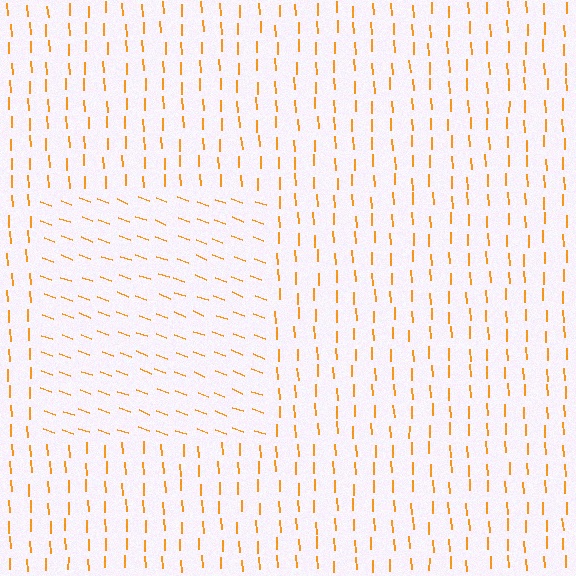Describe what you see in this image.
The image is filled with small orange line segments. A rectangle region in the image has lines oriented differently from the surrounding lines, creating a visible texture boundary.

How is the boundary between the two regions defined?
The boundary is defined purely by a change in line orientation (approximately 67 degrees difference). All lines are the same color and thickness.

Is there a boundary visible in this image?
Yes, there is a texture boundary formed by a change in line orientation.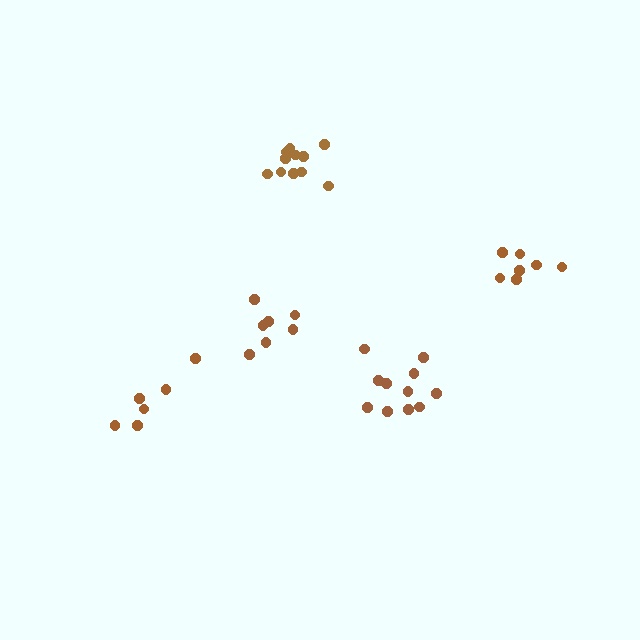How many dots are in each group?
Group 1: 11 dots, Group 2: 7 dots, Group 3: 11 dots, Group 4: 7 dots, Group 5: 6 dots (42 total).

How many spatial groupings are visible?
There are 5 spatial groupings.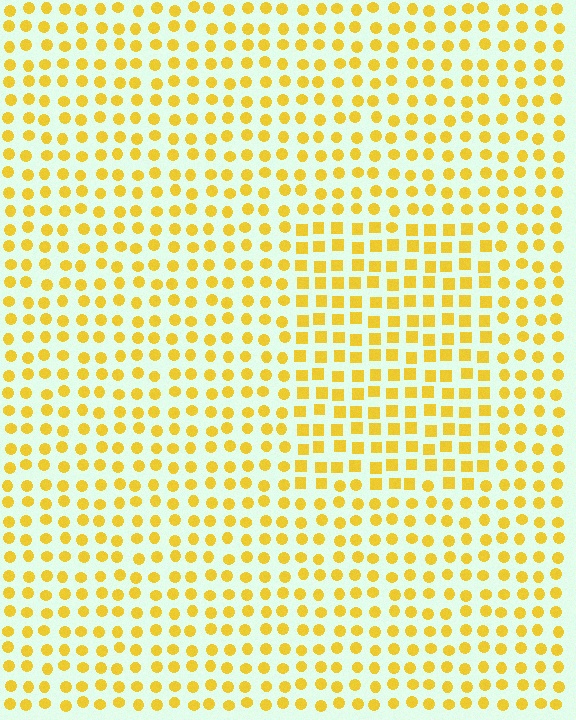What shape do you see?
I see a rectangle.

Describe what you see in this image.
The image is filled with small yellow elements arranged in a uniform grid. A rectangle-shaped region contains squares, while the surrounding area contains circles. The boundary is defined purely by the change in element shape.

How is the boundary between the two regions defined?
The boundary is defined by a change in element shape: squares inside vs. circles outside. All elements share the same color and spacing.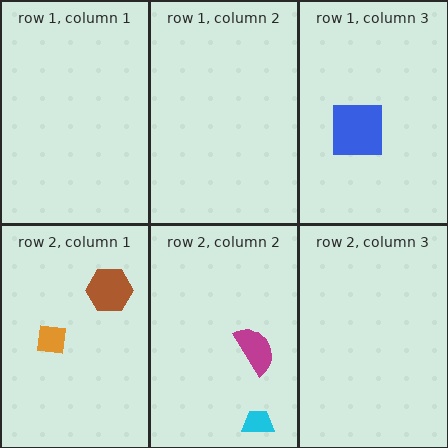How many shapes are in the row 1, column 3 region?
1.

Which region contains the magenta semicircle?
The row 2, column 2 region.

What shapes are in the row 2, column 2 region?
The magenta semicircle, the cyan trapezoid.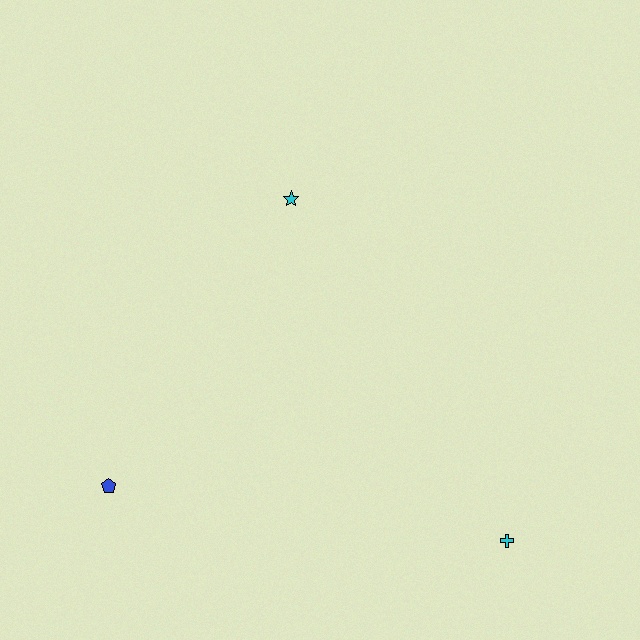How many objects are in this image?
There are 3 objects.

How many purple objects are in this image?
There are no purple objects.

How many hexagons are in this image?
There are no hexagons.